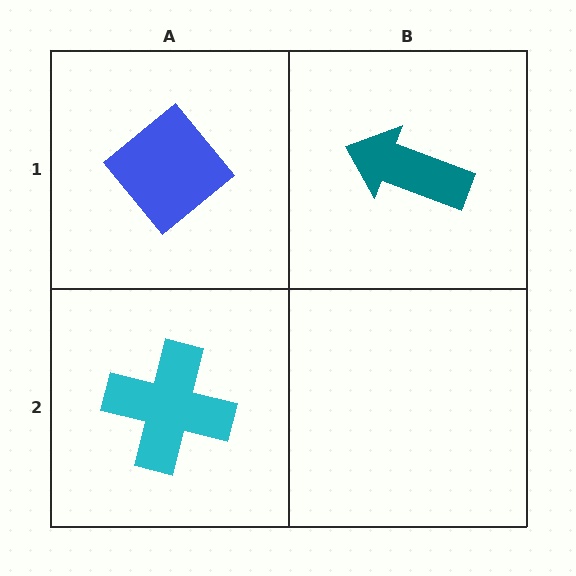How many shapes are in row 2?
1 shape.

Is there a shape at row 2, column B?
No, that cell is empty.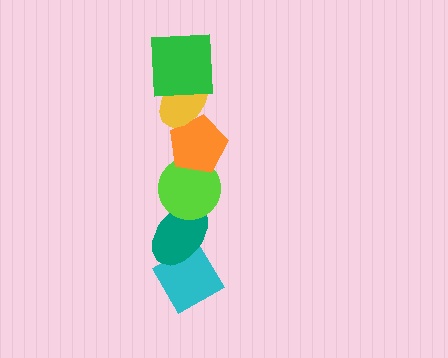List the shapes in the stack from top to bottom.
From top to bottom: the green square, the yellow ellipse, the orange pentagon, the lime circle, the teal ellipse, the cyan diamond.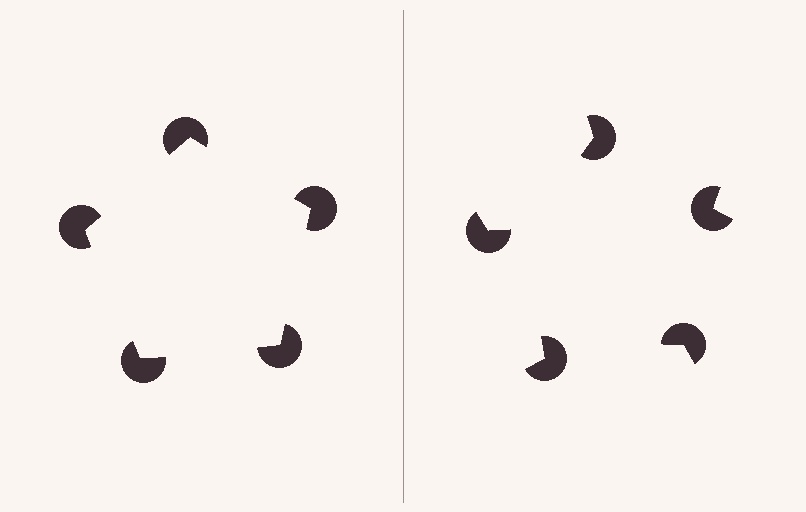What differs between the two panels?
The pac-man discs are positioned identically on both sides; only the wedge orientations differ. On the left they align to a pentagon; on the right they are misaligned.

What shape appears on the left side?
An illusory pentagon.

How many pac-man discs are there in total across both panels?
10 — 5 on each side.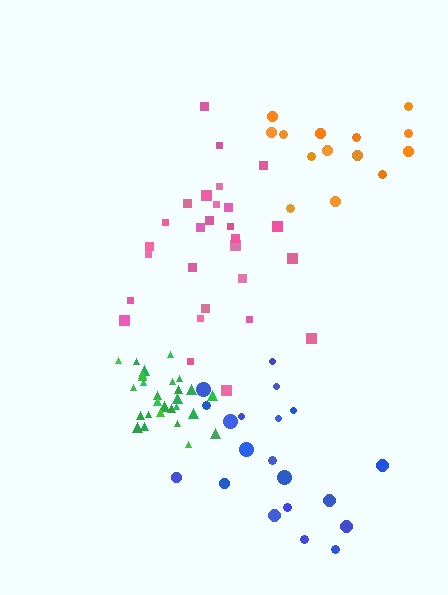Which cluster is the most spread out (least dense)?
Orange.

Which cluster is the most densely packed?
Green.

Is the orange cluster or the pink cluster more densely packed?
Pink.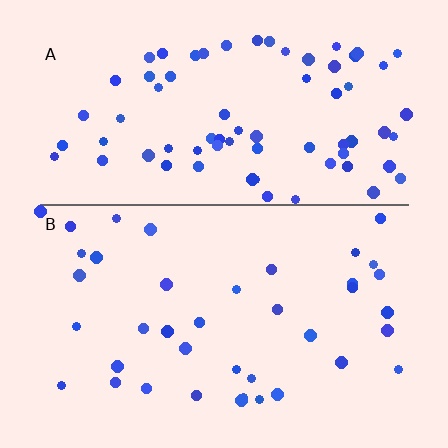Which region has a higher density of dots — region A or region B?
A (the top).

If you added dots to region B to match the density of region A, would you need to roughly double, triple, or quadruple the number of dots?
Approximately double.